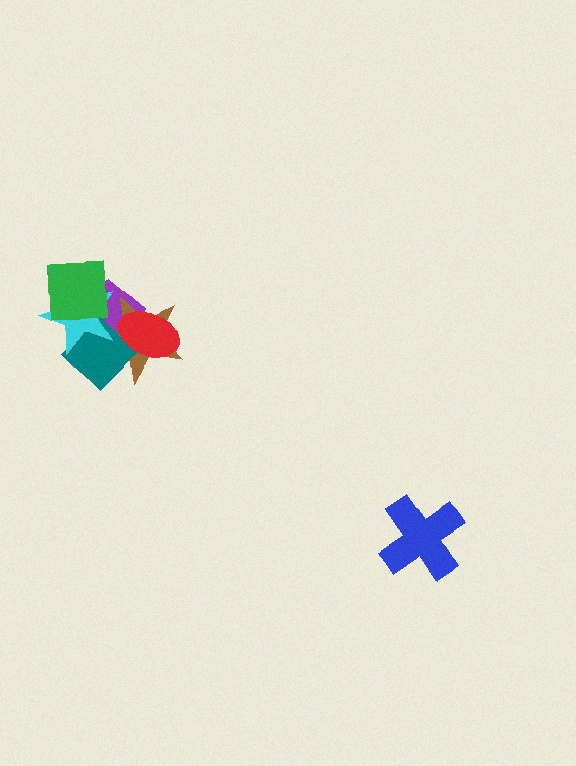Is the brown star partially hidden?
Yes, it is partially covered by another shape.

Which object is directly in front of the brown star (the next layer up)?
The teal diamond is directly in front of the brown star.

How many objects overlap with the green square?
3 objects overlap with the green square.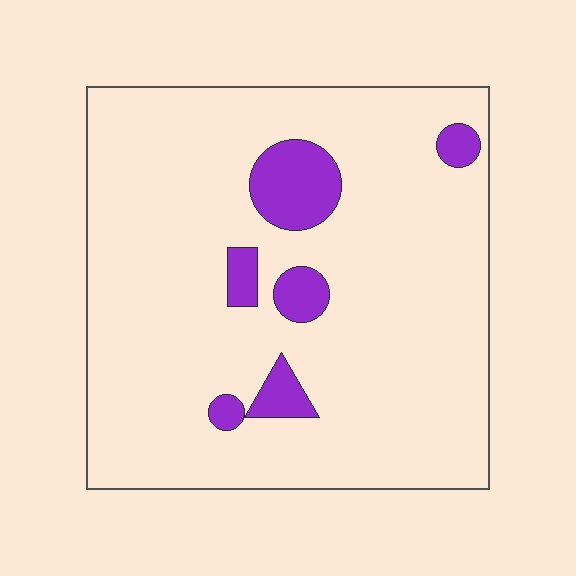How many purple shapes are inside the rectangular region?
6.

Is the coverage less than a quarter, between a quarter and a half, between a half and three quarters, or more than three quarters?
Less than a quarter.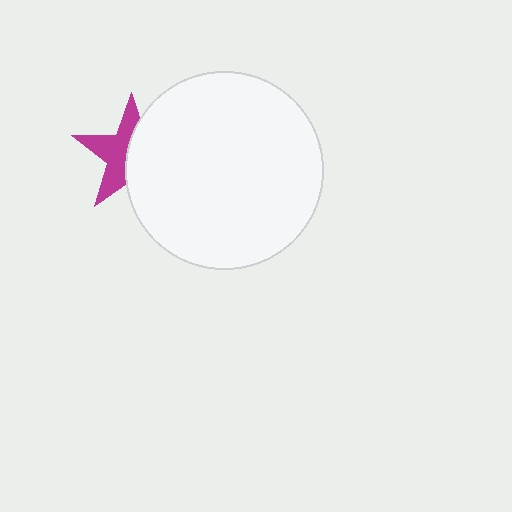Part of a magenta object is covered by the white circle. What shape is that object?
It is a star.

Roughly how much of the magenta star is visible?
About half of it is visible (roughly 50%).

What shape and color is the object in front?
The object in front is a white circle.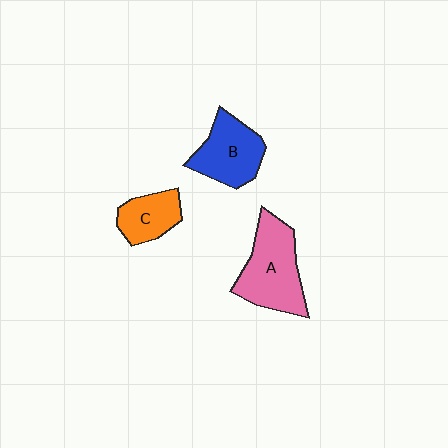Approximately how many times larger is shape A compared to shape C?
Approximately 1.8 times.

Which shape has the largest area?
Shape A (pink).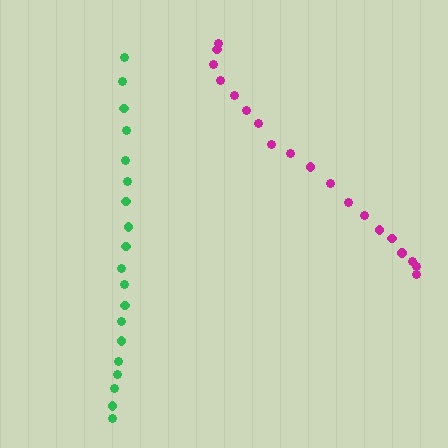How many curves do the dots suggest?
There are 2 distinct paths.